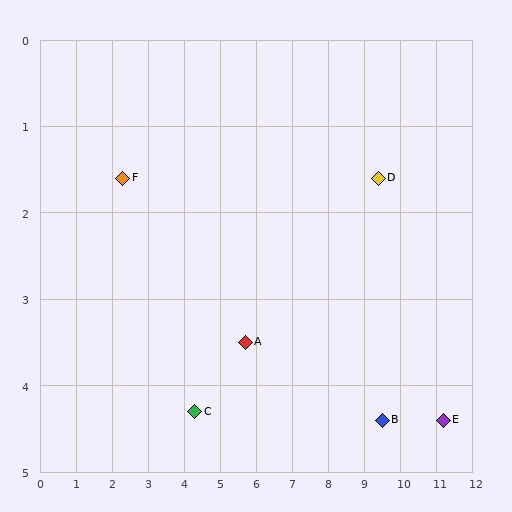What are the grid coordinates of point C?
Point C is at approximately (4.3, 4.3).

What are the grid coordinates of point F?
Point F is at approximately (2.3, 1.6).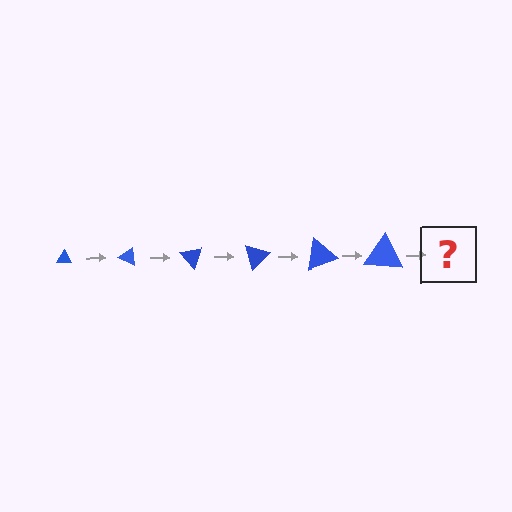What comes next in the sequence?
The next element should be a triangle, larger than the previous one and rotated 150 degrees from the start.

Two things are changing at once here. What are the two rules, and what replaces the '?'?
The two rules are that the triangle grows larger each step and it rotates 25 degrees each step. The '?' should be a triangle, larger than the previous one and rotated 150 degrees from the start.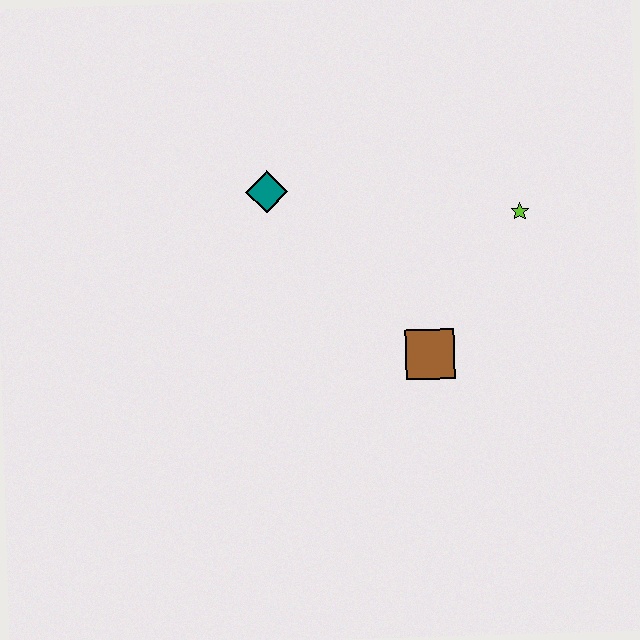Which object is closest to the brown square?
The lime star is closest to the brown square.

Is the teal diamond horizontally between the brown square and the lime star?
No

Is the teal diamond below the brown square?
No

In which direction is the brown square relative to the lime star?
The brown square is below the lime star.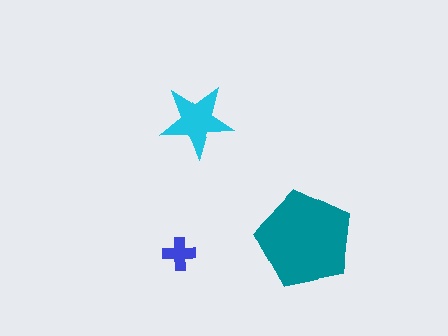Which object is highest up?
The cyan star is topmost.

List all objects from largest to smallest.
The teal pentagon, the cyan star, the blue cross.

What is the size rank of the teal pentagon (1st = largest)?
1st.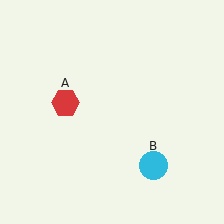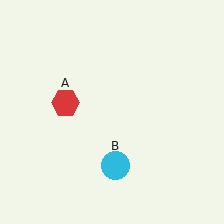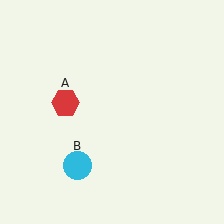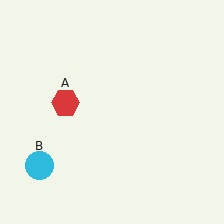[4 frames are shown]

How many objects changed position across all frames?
1 object changed position: cyan circle (object B).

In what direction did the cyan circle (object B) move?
The cyan circle (object B) moved left.